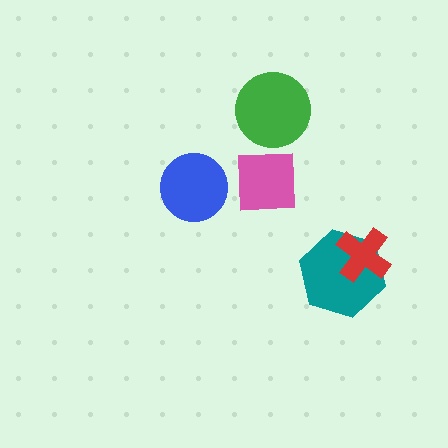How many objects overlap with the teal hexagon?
1 object overlaps with the teal hexagon.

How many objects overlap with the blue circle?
0 objects overlap with the blue circle.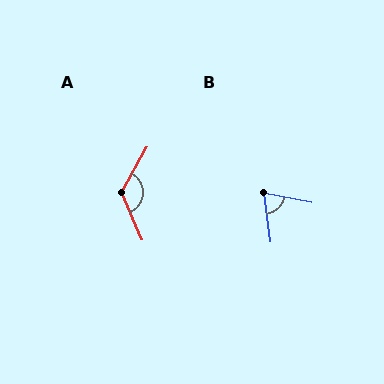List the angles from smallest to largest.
B (71°), A (128°).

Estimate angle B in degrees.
Approximately 71 degrees.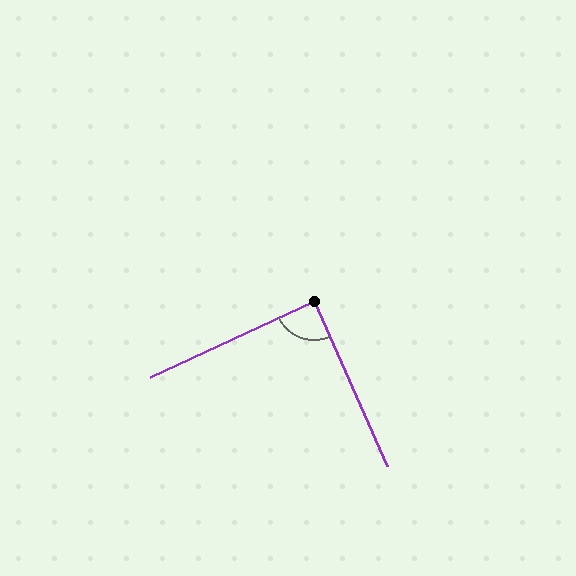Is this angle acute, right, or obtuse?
It is approximately a right angle.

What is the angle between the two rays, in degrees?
Approximately 89 degrees.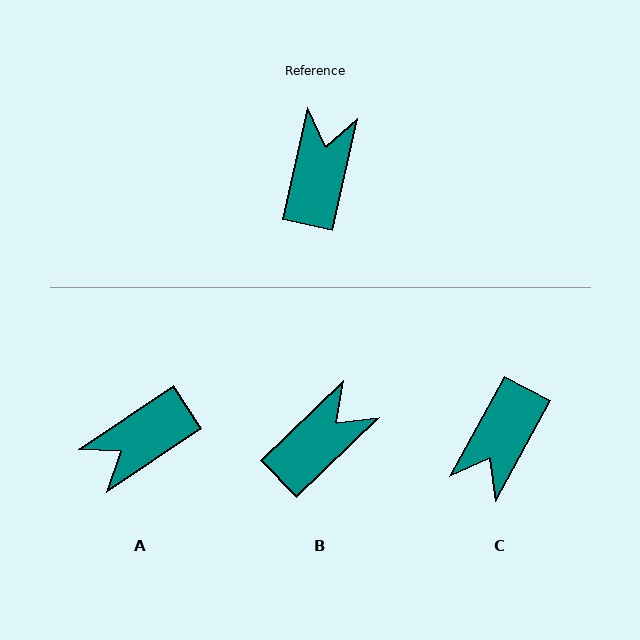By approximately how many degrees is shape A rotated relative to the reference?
Approximately 137 degrees counter-clockwise.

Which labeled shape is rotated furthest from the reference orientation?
C, about 164 degrees away.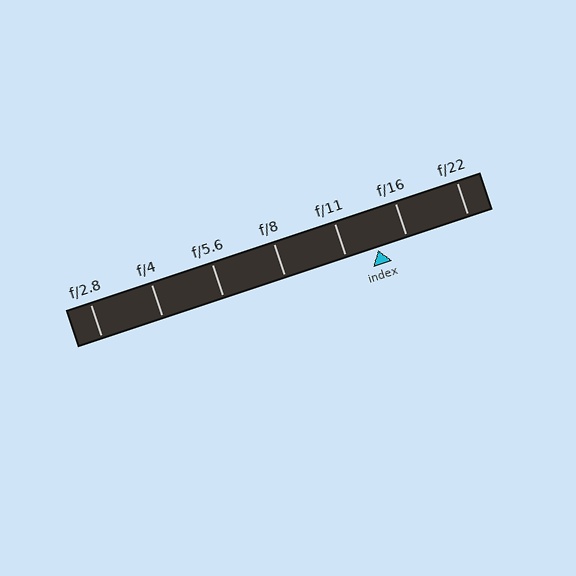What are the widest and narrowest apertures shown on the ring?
The widest aperture shown is f/2.8 and the narrowest is f/22.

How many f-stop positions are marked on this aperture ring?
There are 7 f-stop positions marked.